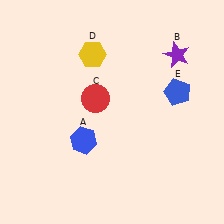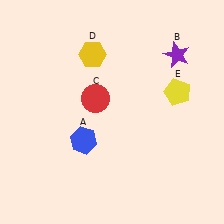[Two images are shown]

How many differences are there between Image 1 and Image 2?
There is 1 difference between the two images.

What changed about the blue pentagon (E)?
In Image 1, E is blue. In Image 2, it changed to yellow.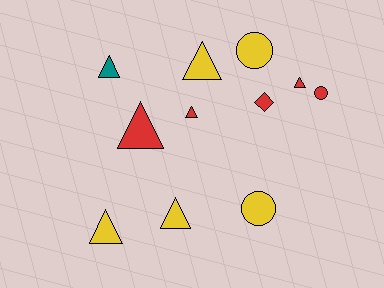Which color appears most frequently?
Yellow, with 5 objects.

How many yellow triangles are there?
There are 3 yellow triangles.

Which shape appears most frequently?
Triangle, with 7 objects.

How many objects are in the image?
There are 11 objects.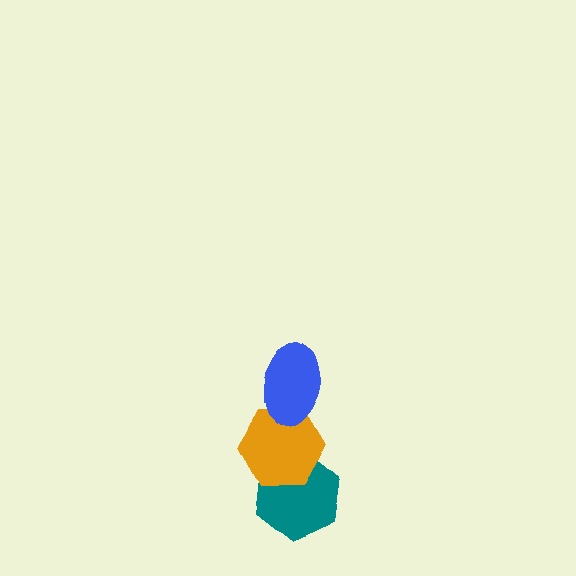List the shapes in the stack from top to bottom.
From top to bottom: the blue ellipse, the orange hexagon, the teal hexagon.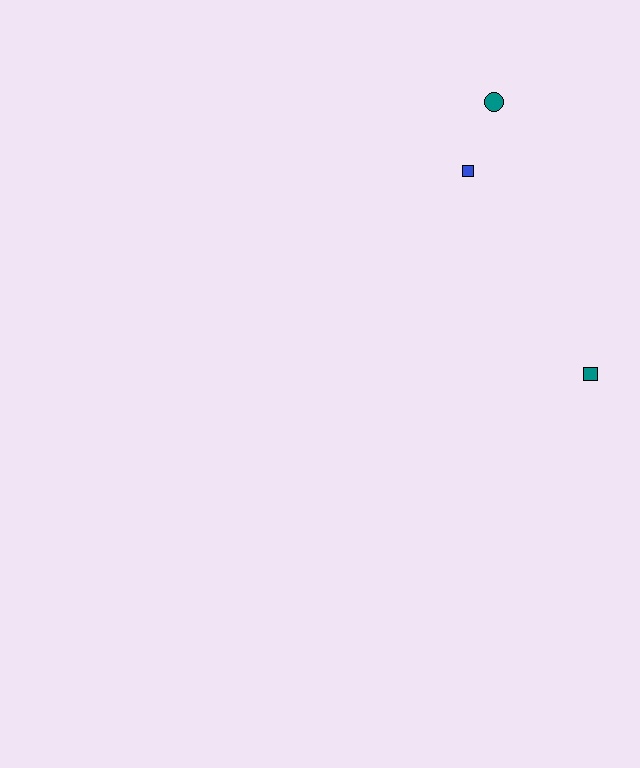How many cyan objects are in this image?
There are no cyan objects.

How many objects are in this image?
There are 3 objects.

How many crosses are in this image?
There are no crosses.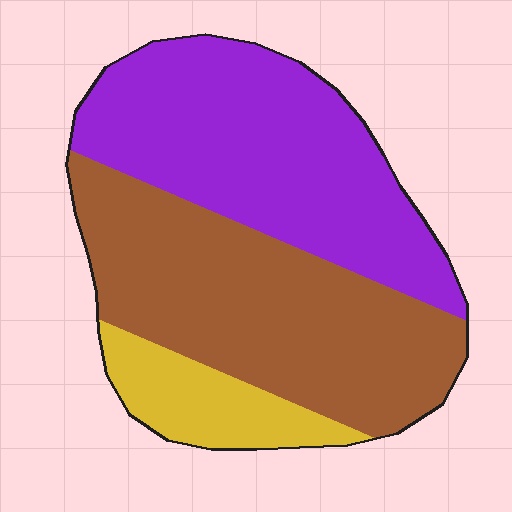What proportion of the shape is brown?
Brown covers about 45% of the shape.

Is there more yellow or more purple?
Purple.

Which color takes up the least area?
Yellow, at roughly 15%.